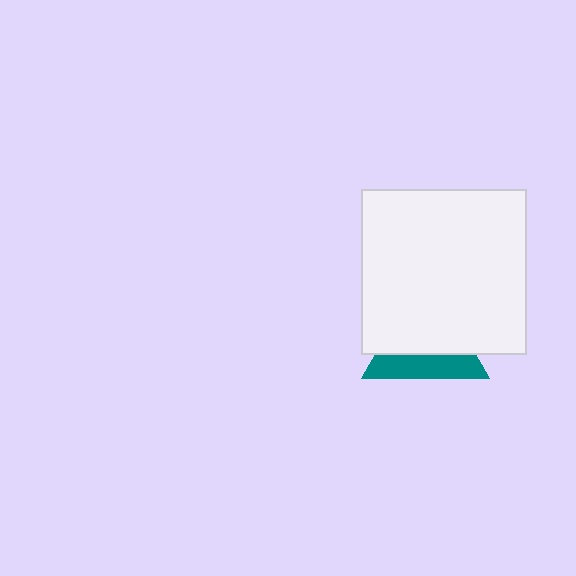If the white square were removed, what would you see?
You would see the complete teal triangle.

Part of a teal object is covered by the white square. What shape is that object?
It is a triangle.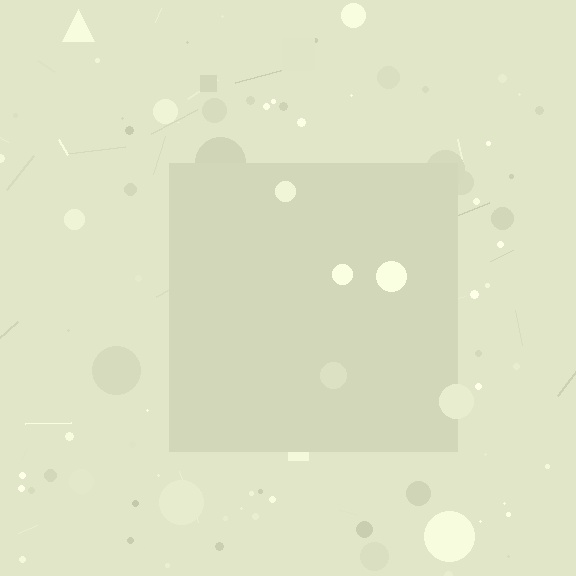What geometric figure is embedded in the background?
A square is embedded in the background.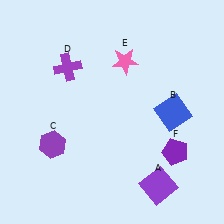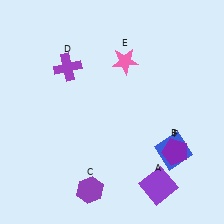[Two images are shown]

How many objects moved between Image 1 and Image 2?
2 objects moved between the two images.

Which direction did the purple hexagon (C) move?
The purple hexagon (C) moved down.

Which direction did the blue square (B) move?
The blue square (B) moved down.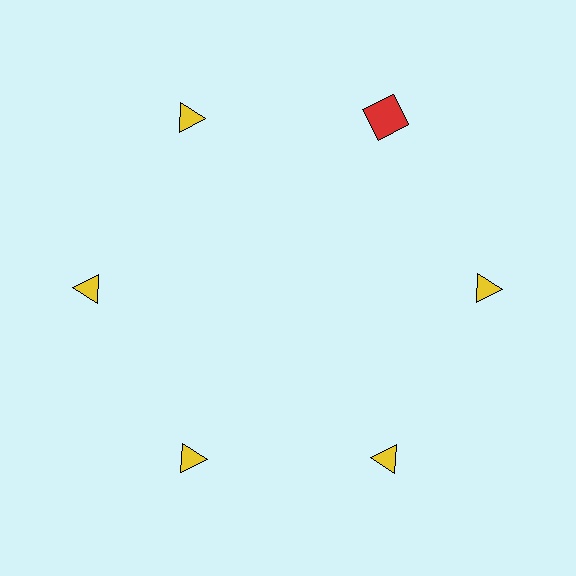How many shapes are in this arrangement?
There are 6 shapes arranged in a ring pattern.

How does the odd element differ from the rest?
It differs in both color (red instead of yellow) and shape (square instead of triangle).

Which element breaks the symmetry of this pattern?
The red square at roughly the 1 o'clock position breaks the symmetry. All other shapes are yellow triangles.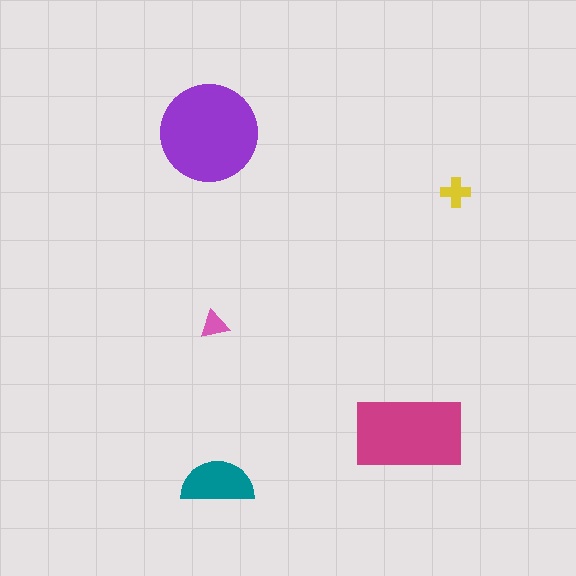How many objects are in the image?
There are 5 objects in the image.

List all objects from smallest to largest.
The pink triangle, the yellow cross, the teal semicircle, the magenta rectangle, the purple circle.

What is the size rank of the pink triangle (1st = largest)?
5th.